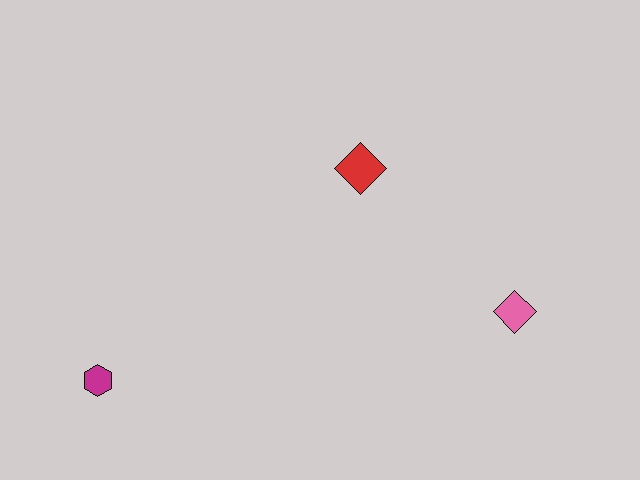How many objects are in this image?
There are 3 objects.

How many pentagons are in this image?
There are no pentagons.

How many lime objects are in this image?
There are no lime objects.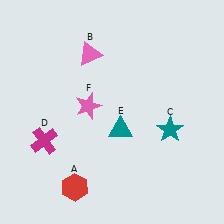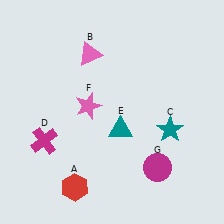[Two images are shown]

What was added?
A magenta circle (G) was added in Image 2.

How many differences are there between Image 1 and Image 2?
There is 1 difference between the two images.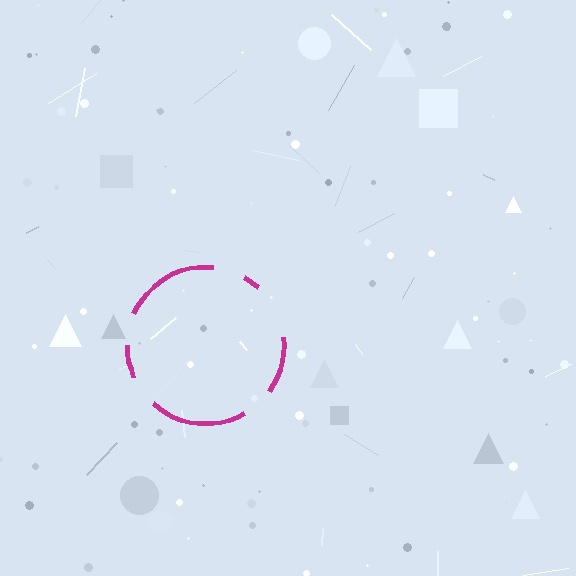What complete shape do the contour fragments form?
The contour fragments form a circle.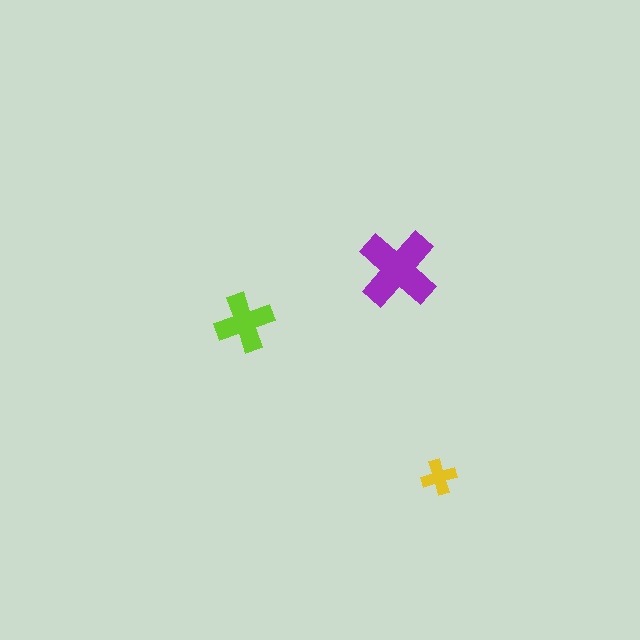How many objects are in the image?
There are 3 objects in the image.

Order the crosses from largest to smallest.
the purple one, the lime one, the yellow one.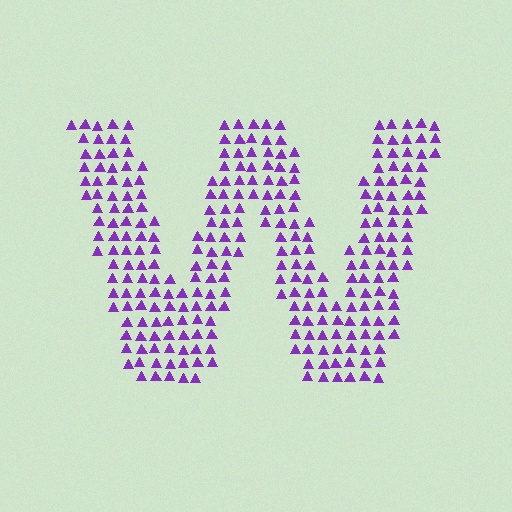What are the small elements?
The small elements are triangles.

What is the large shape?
The large shape is the letter W.